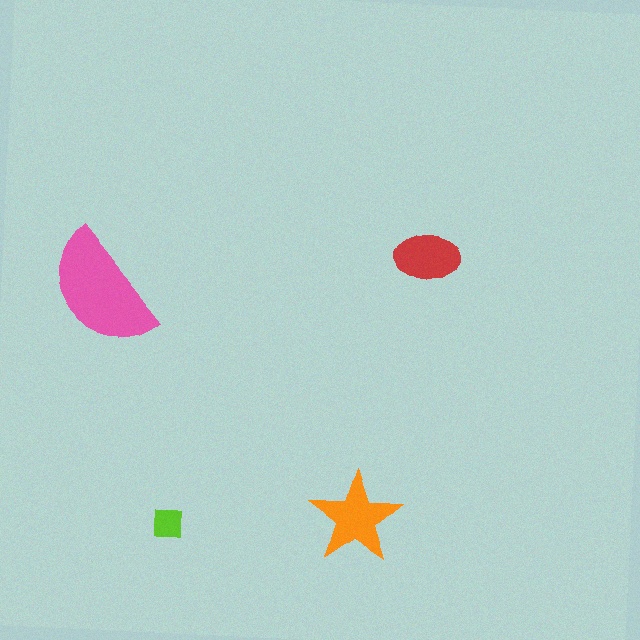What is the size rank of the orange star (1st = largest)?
2nd.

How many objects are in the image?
There are 4 objects in the image.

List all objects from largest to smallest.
The pink semicircle, the orange star, the red ellipse, the lime square.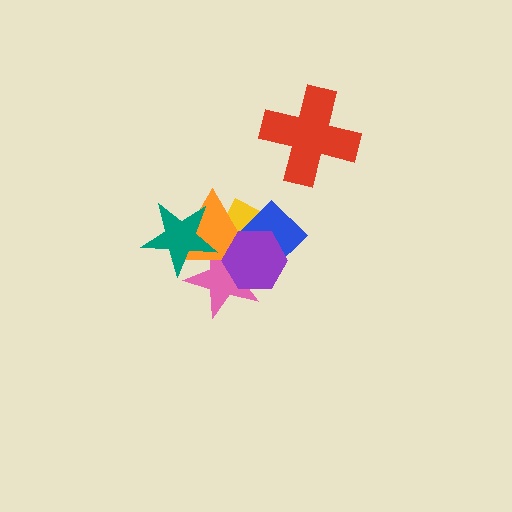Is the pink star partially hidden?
Yes, it is partially covered by another shape.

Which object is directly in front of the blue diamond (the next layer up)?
The pink star is directly in front of the blue diamond.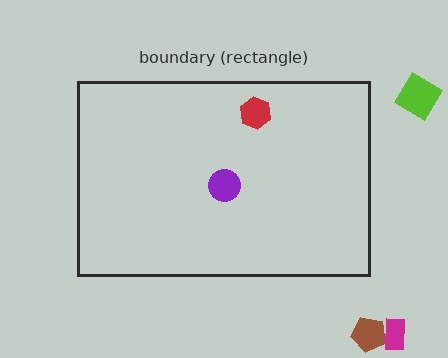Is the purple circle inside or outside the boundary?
Inside.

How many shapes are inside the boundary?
2 inside, 3 outside.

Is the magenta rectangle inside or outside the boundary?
Outside.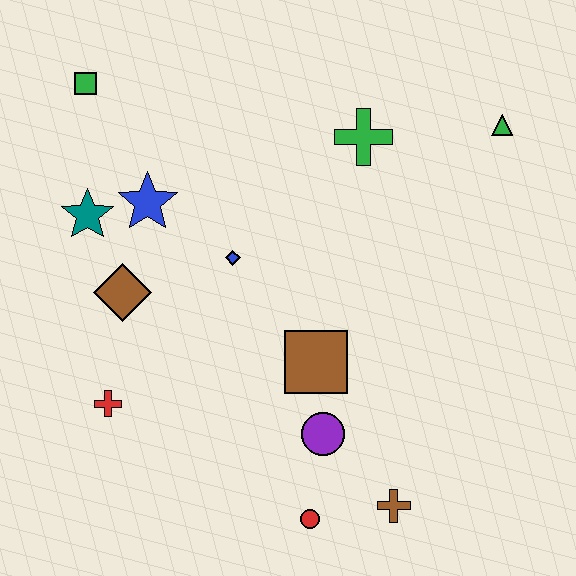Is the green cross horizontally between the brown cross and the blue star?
Yes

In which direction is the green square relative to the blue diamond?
The green square is above the blue diamond.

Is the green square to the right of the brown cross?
No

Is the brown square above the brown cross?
Yes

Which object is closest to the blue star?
The teal star is closest to the blue star.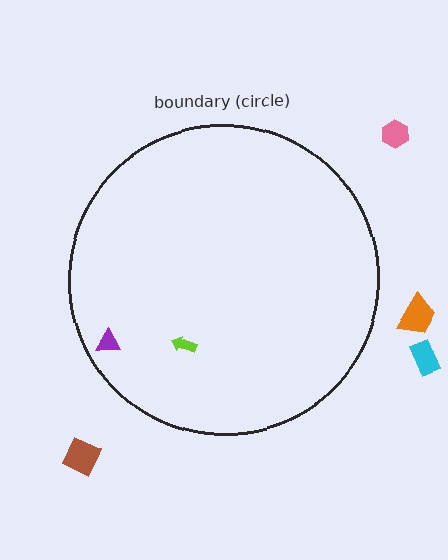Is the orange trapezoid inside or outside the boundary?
Outside.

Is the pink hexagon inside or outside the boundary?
Outside.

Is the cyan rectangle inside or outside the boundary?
Outside.